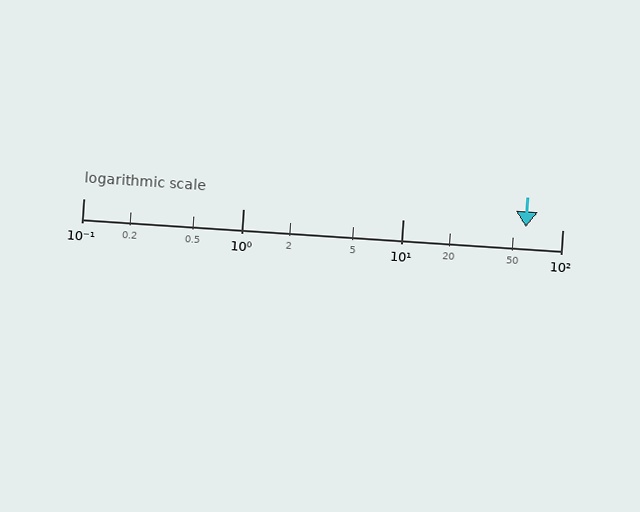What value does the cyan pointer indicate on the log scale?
The pointer indicates approximately 59.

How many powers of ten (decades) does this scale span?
The scale spans 3 decades, from 0.1 to 100.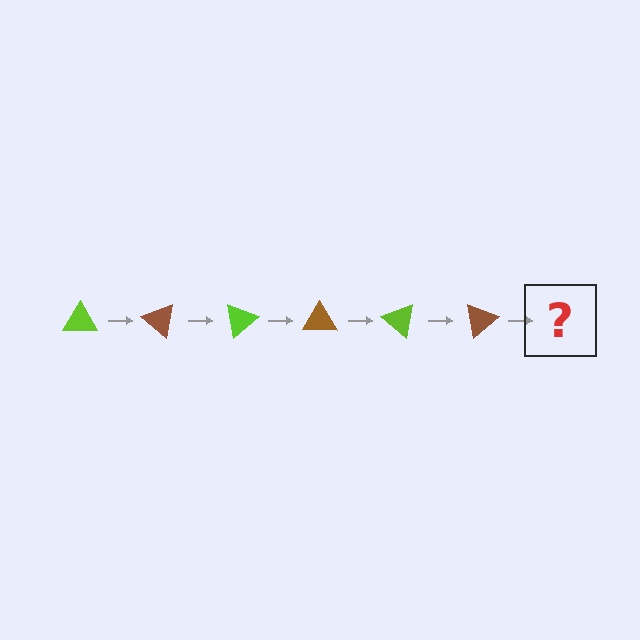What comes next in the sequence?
The next element should be a lime triangle, rotated 240 degrees from the start.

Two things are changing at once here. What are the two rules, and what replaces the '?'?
The two rules are that it rotates 40 degrees each step and the color cycles through lime and brown. The '?' should be a lime triangle, rotated 240 degrees from the start.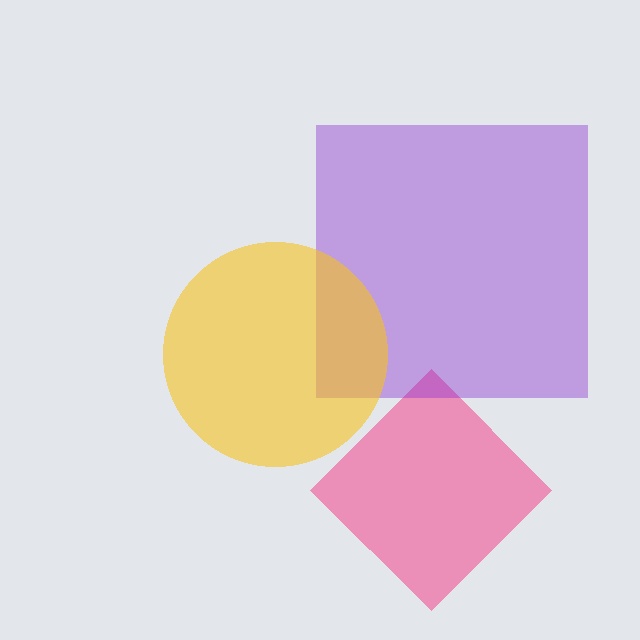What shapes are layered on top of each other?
The layered shapes are: a pink diamond, a purple square, a yellow circle.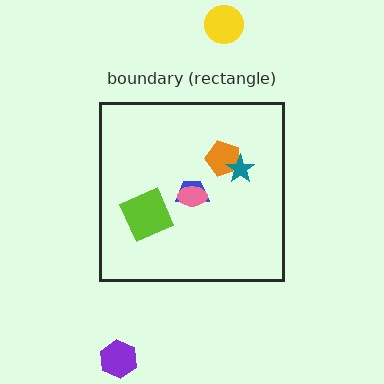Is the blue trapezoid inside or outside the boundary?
Inside.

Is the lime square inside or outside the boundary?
Inside.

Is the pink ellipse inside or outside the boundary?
Inside.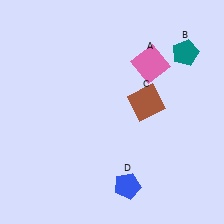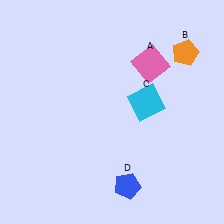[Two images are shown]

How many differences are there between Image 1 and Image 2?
There are 2 differences between the two images.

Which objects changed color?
B changed from teal to orange. C changed from brown to cyan.